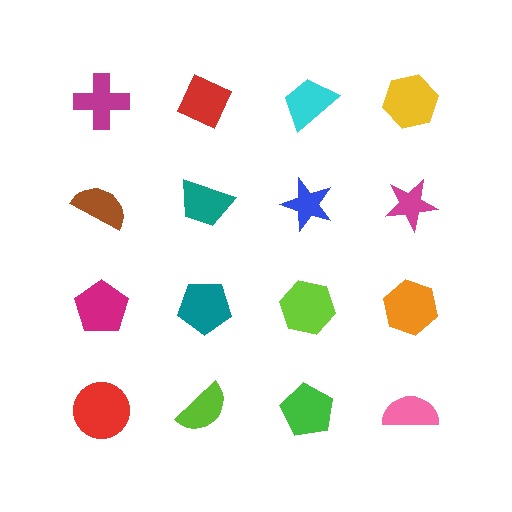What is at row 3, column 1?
A magenta pentagon.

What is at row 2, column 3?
A blue star.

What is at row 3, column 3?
A lime hexagon.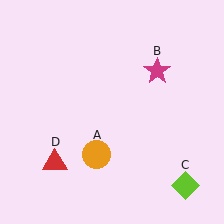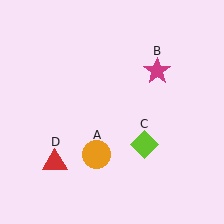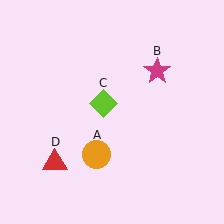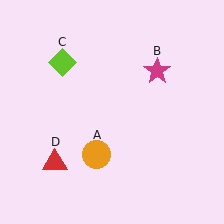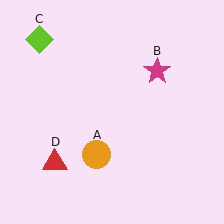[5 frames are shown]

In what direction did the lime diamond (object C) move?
The lime diamond (object C) moved up and to the left.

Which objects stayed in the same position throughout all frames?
Orange circle (object A) and magenta star (object B) and red triangle (object D) remained stationary.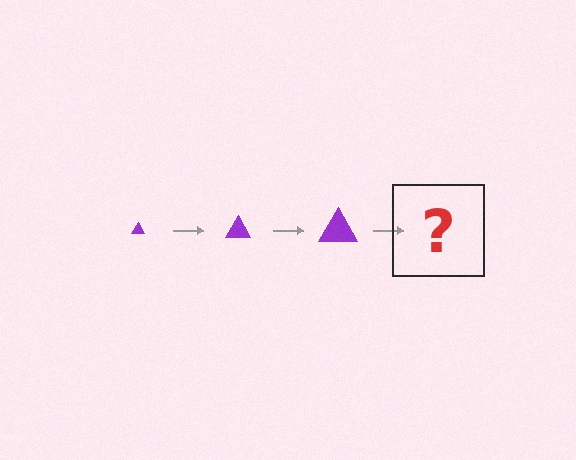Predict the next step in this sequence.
The next step is a purple triangle, larger than the previous one.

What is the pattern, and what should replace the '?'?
The pattern is that the triangle gets progressively larger each step. The '?' should be a purple triangle, larger than the previous one.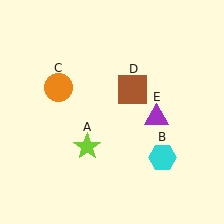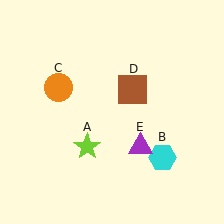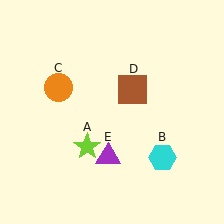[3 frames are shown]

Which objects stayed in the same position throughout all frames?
Lime star (object A) and cyan hexagon (object B) and orange circle (object C) and brown square (object D) remained stationary.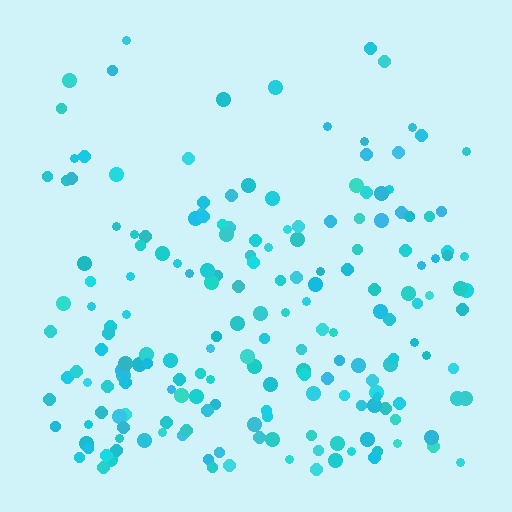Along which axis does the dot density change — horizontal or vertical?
Vertical.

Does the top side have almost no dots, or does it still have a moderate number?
Still a moderate number, just noticeably fewer than the bottom.